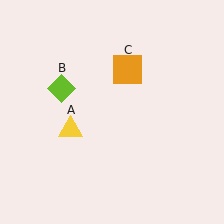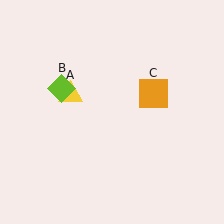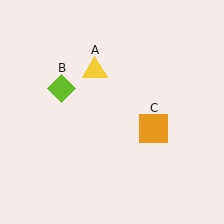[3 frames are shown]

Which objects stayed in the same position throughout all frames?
Lime diamond (object B) remained stationary.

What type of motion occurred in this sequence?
The yellow triangle (object A), orange square (object C) rotated clockwise around the center of the scene.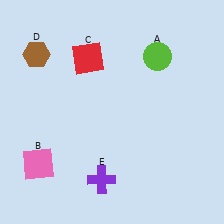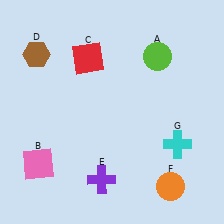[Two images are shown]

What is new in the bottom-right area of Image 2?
A cyan cross (G) was added in the bottom-right area of Image 2.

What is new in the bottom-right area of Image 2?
An orange circle (F) was added in the bottom-right area of Image 2.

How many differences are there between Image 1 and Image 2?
There are 2 differences between the two images.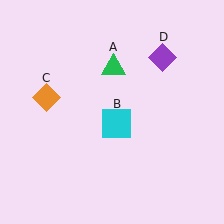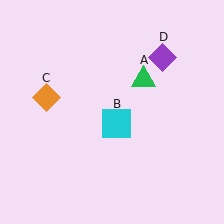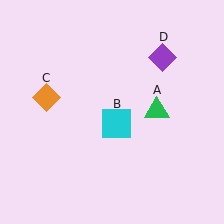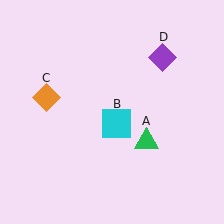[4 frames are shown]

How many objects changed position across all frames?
1 object changed position: green triangle (object A).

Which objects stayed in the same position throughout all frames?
Cyan square (object B) and orange diamond (object C) and purple diamond (object D) remained stationary.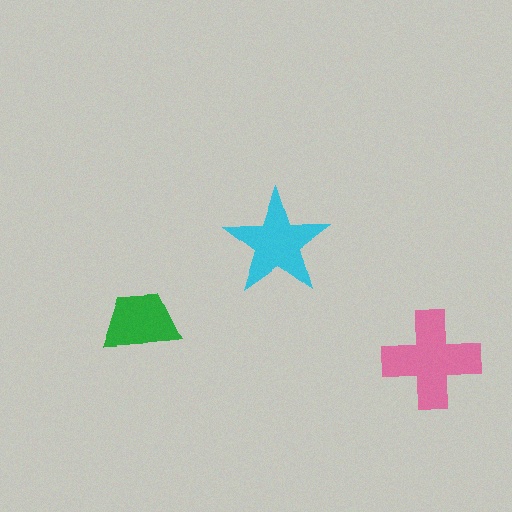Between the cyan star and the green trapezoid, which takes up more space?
The cyan star.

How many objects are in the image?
There are 3 objects in the image.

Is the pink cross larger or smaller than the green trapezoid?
Larger.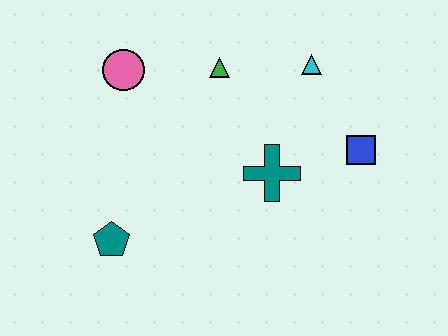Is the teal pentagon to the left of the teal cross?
Yes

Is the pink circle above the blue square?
Yes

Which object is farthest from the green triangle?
The teal pentagon is farthest from the green triangle.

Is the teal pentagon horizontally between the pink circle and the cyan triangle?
No